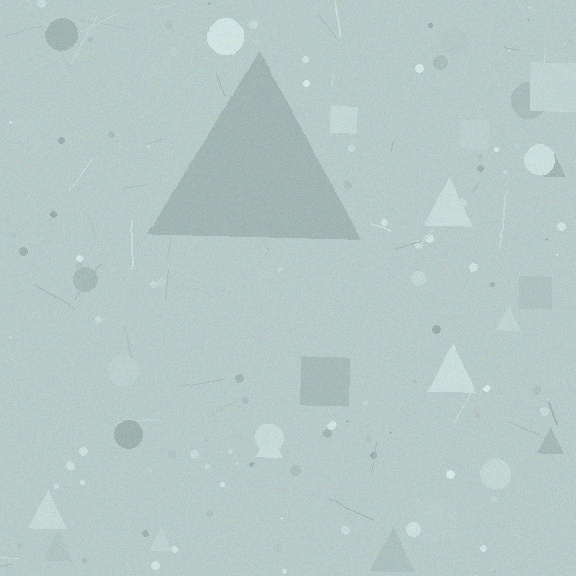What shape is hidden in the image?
A triangle is hidden in the image.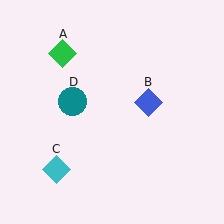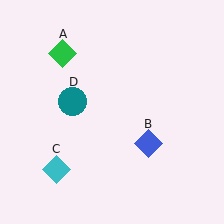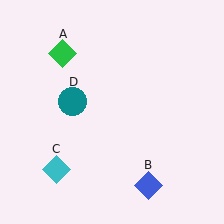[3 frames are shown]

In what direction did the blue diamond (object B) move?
The blue diamond (object B) moved down.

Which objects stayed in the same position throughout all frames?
Green diamond (object A) and cyan diamond (object C) and teal circle (object D) remained stationary.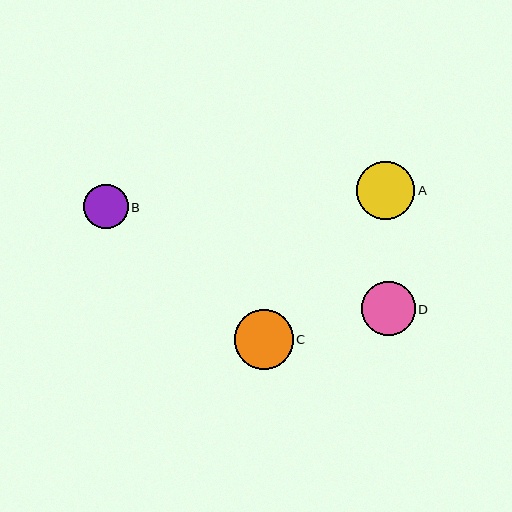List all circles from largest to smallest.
From largest to smallest: C, A, D, B.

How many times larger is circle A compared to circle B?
Circle A is approximately 1.3 times the size of circle B.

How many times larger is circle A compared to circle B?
Circle A is approximately 1.3 times the size of circle B.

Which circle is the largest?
Circle C is the largest with a size of approximately 59 pixels.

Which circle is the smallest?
Circle B is the smallest with a size of approximately 45 pixels.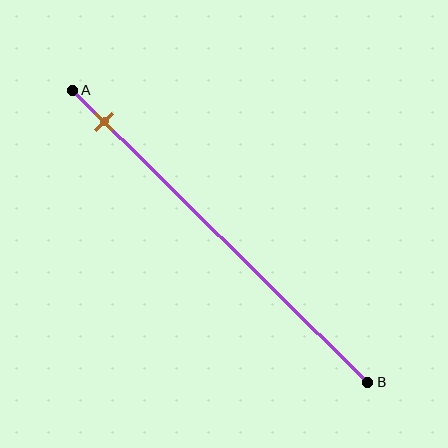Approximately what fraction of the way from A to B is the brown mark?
The brown mark is approximately 10% of the way from A to B.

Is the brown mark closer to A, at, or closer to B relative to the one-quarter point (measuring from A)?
The brown mark is closer to point A than the one-quarter point of segment AB.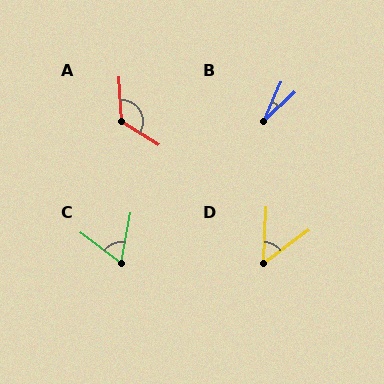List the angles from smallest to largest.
B (23°), D (51°), C (64°), A (125°).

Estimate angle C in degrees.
Approximately 64 degrees.